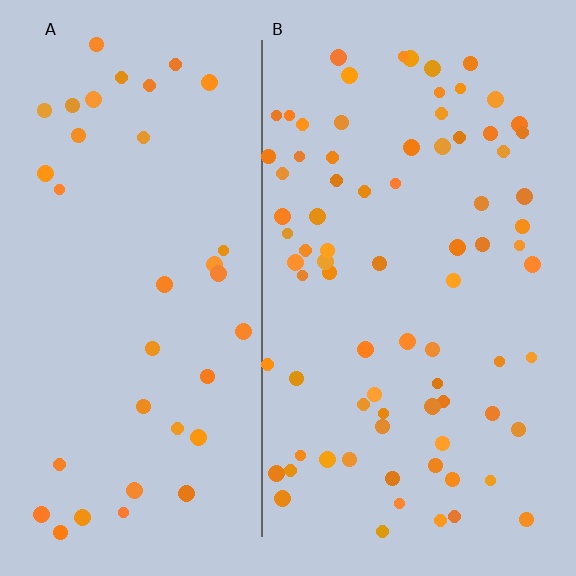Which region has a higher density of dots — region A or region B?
B (the right).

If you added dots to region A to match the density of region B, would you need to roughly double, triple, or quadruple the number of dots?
Approximately double.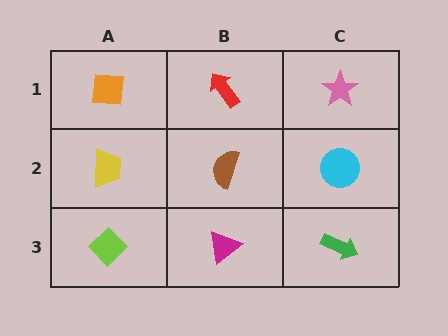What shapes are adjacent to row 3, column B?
A brown semicircle (row 2, column B), a lime diamond (row 3, column A), a green arrow (row 3, column C).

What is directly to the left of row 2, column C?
A brown semicircle.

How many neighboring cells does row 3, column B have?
3.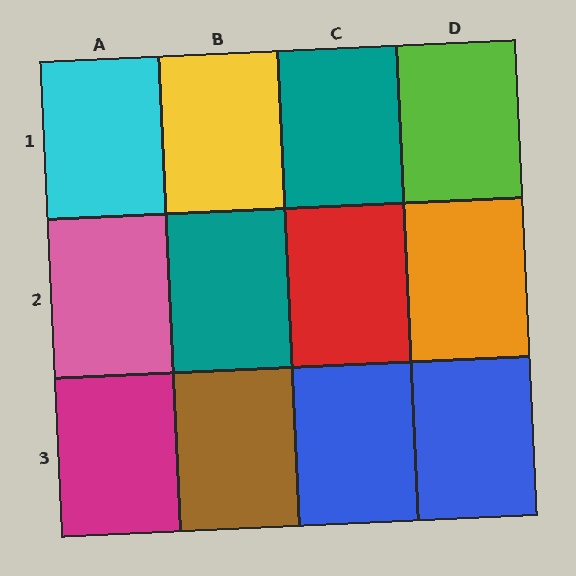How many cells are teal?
2 cells are teal.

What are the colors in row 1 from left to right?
Cyan, yellow, teal, lime.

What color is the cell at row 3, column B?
Brown.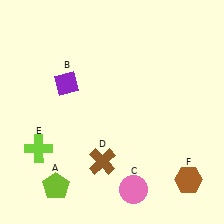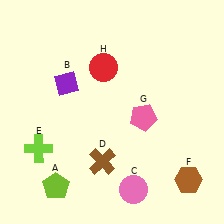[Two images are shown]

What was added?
A pink pentagon (G), a red circle (H) were added in Image 2.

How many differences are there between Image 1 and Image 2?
There are 2 differences between the two images.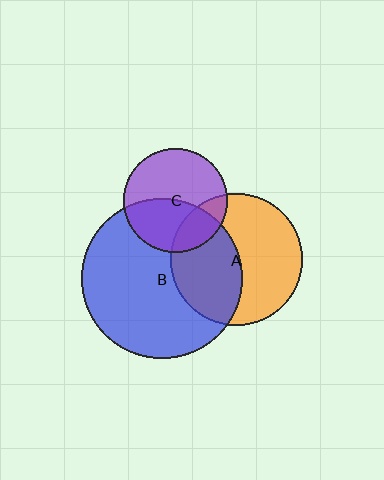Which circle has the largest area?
Circle B (blue).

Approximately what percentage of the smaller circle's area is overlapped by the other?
Approximately 20%.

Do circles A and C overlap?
Yes.